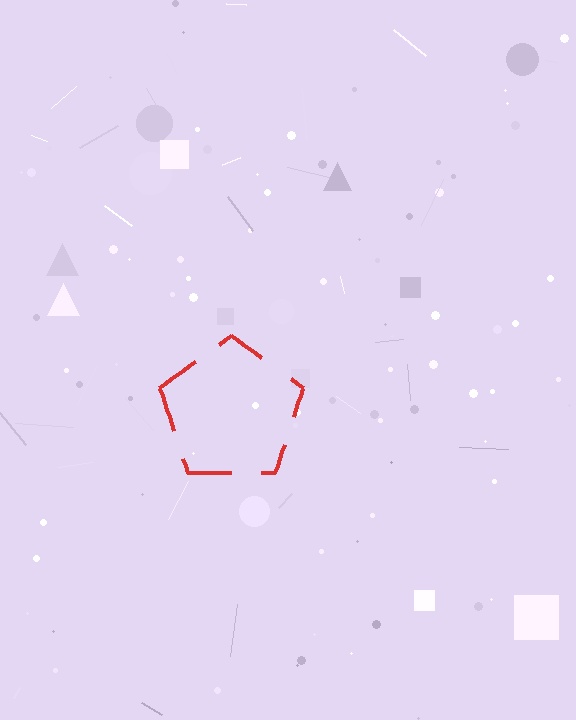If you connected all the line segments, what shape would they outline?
They would outline a pentagon.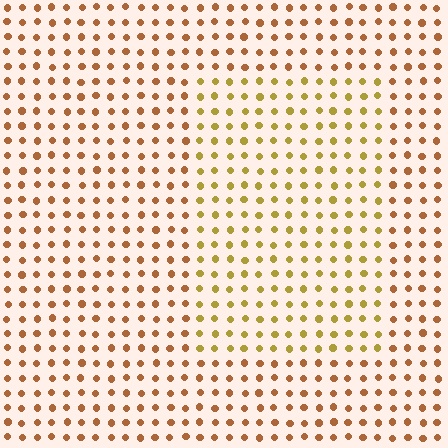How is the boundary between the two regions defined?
The boundary is defined purely by a slight shift in hue (about 29 degrees). Spacing, size, and orientation are identical on both sides.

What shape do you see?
I see a rectangle.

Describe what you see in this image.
The image is filled with small brown elements in a uniform arrangement. A rectangle-shaped region is visible where the elements are tinted to a slightly different hue, forming a subtle color boundary.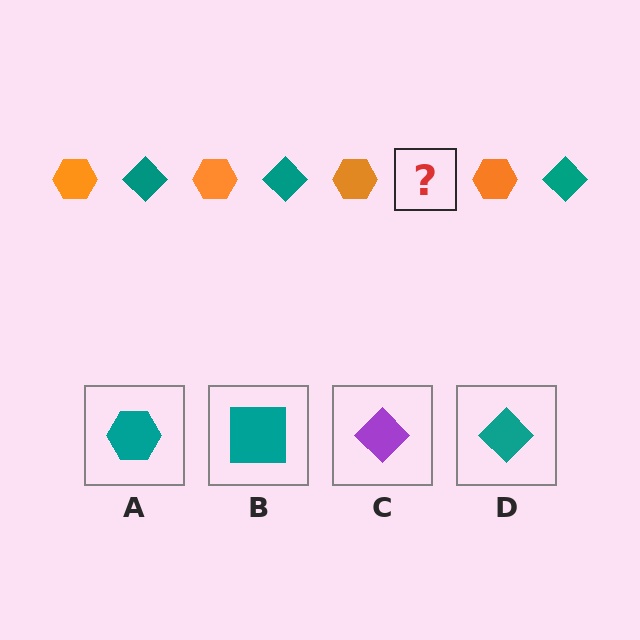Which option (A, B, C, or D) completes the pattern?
D.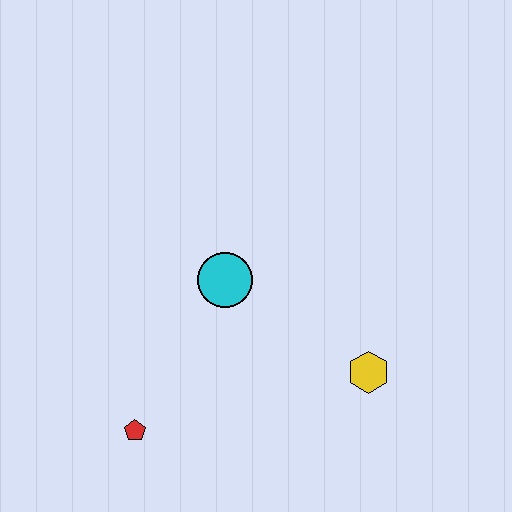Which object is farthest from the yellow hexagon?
The red pentagon is farthest from the yellow hexagon.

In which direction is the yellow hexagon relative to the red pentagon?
The yellow hexagon is to the right of the red pentagon.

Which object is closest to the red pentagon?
The cyan circle is closest to the red pentagon.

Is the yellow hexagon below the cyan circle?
Yes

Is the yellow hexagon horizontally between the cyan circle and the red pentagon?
No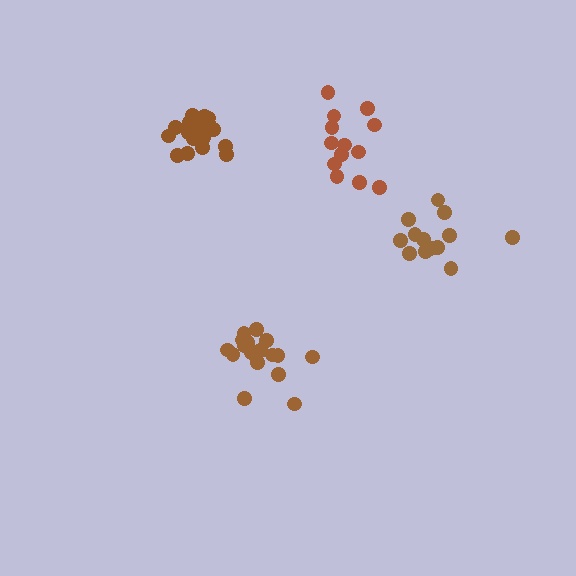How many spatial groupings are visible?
There are 4 spatial groupings.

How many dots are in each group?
Group 1: 19 dots, Group 2: 13 dots, Group 3: 19 dots, Group 4: 13 dots (64 total).